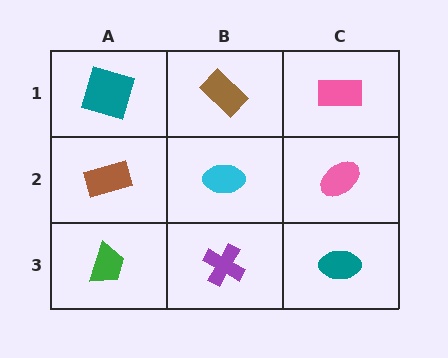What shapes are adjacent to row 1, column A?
A brown rectangle (row 2, column A), a brown rectangle (row 1, column B).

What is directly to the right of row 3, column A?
A purple cross.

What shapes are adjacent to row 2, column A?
A teal square (row 1, column A), a green trapezoid (row 3, column A), a cyan ellipse (row 2, column B).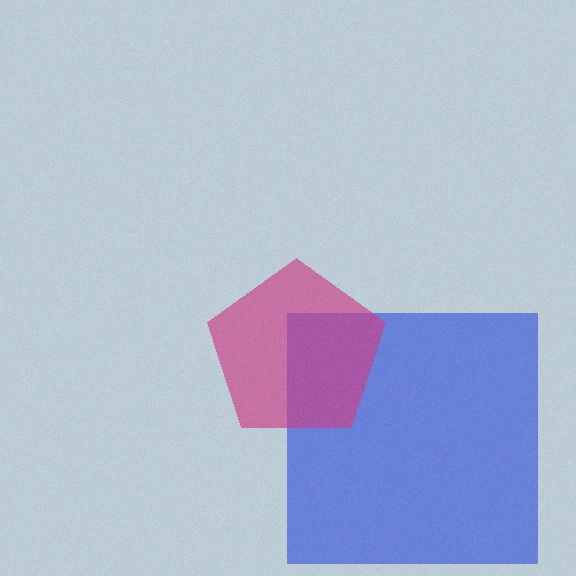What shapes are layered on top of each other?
The layered shapes are: a blue square, a magenta pentagon.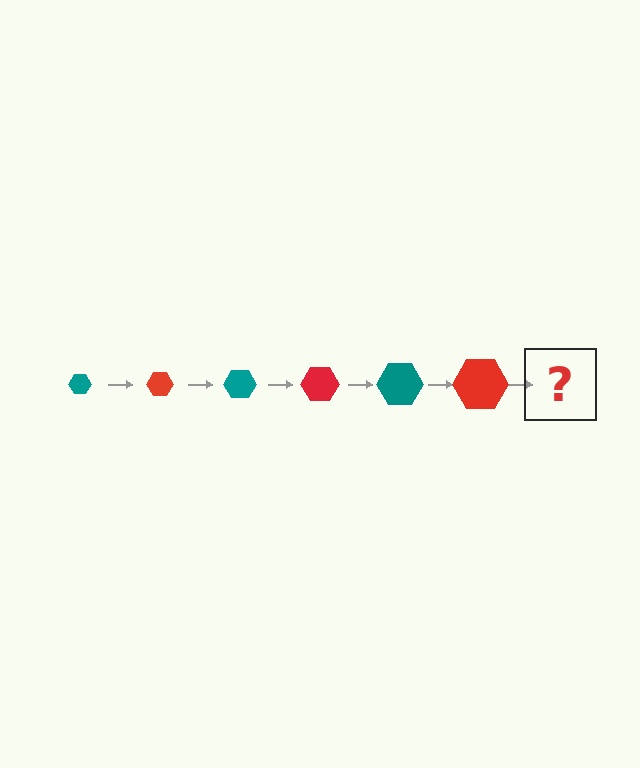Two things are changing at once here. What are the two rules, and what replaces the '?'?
The two rules are that the hexagon grows larger each step and the color cycles through teal and red. The '?' should be a teal hexagon, larger than the previous one.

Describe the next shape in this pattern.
It should be a teal hexagon, larger than the previous one.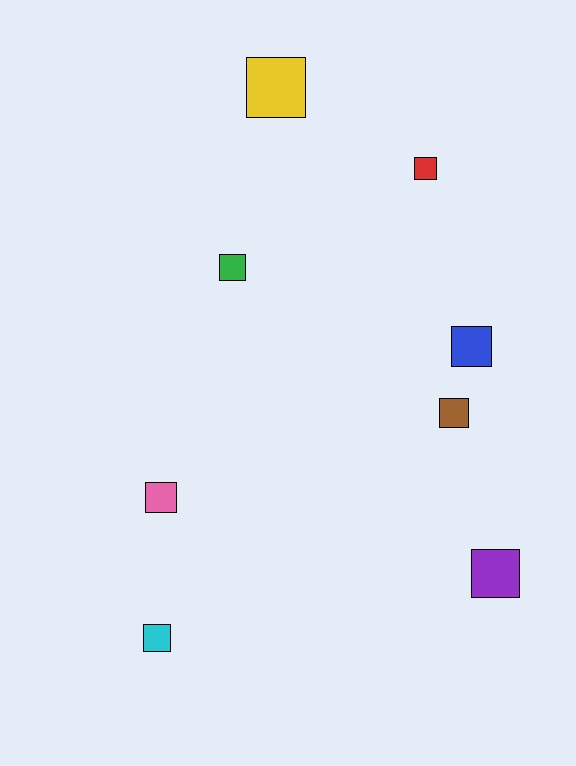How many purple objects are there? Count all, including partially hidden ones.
There is 1 purple object.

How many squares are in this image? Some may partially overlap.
There are 8 squares.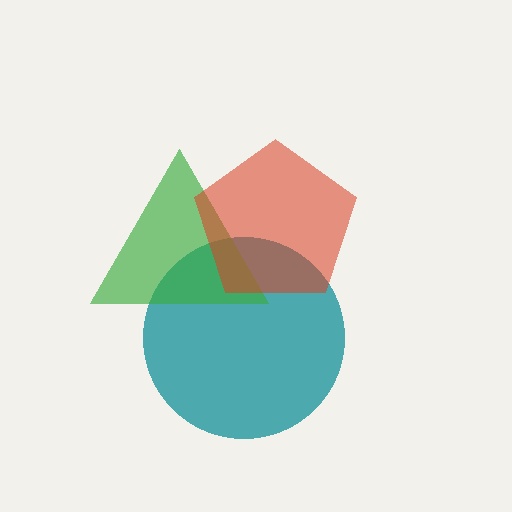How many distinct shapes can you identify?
There are 3 distinct shapes: a teal circle, a green triangle, a red pentagon.